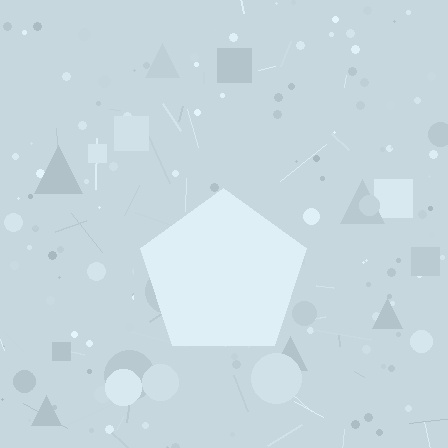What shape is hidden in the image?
A pentagon is hidden in the image.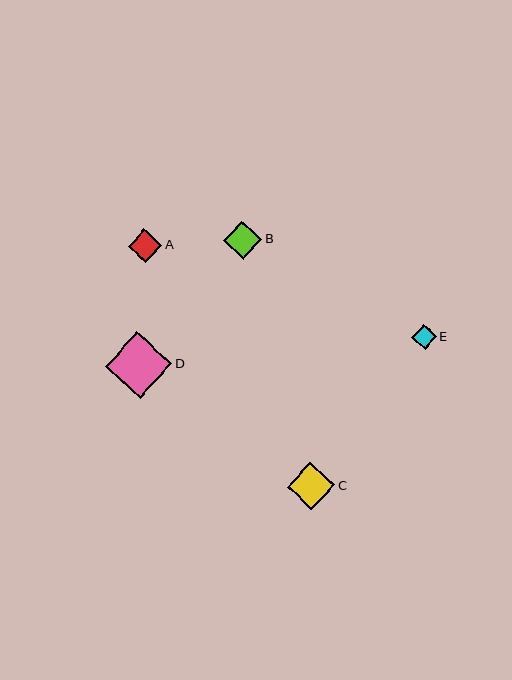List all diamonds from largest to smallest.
From largest to smallest: D, C, B, A, E.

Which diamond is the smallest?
Diamond E is the smallest with a size of approximately 25 pixels.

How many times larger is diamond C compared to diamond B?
Diamond C is approximately 1.3 times the size of diamond B.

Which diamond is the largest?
Diamond D is the largest with a size of approximately 67 pixels.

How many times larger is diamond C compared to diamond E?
Diamond C is approximately 1.9 times the size of diamond E.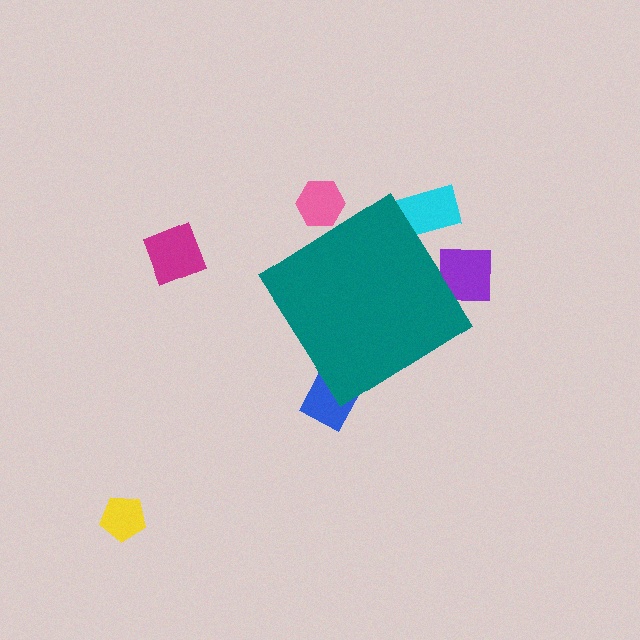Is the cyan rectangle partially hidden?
Yes, the cyan rectangle is partially hidden behind the teal diamond.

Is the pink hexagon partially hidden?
Yes, the pink hexagon is partially hidden behind the teal diamond.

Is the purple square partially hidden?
Yes, the purple square is partially hidden behind the teal diamond.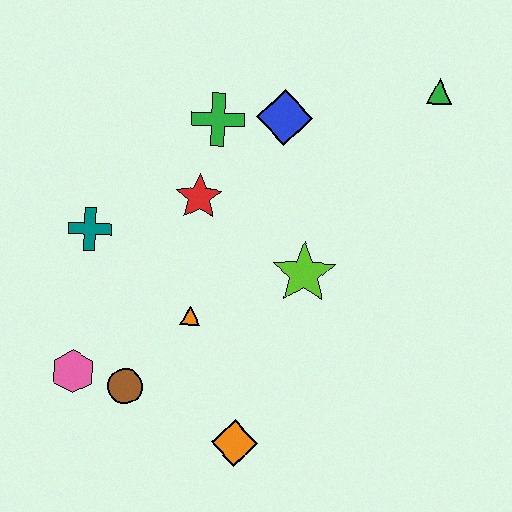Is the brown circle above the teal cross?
No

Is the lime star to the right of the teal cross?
Yes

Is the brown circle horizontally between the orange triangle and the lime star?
No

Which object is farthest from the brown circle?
The green triangle is farthest from the brown circle.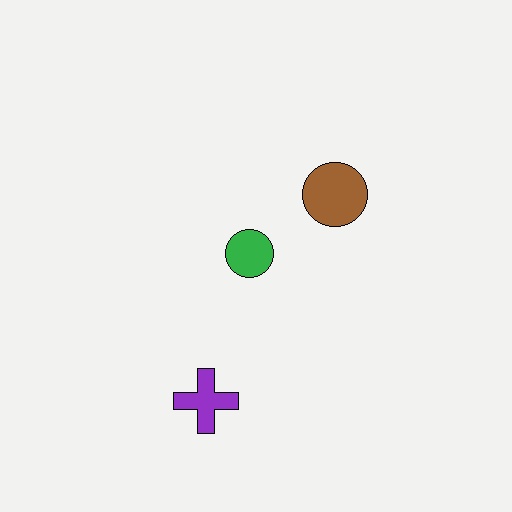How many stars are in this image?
There are no stars.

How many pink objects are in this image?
There are no pink objects.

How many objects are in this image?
There are 3 objects.